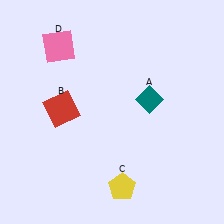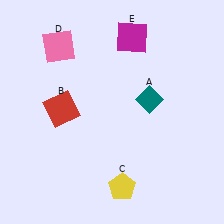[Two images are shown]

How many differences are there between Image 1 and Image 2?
There is 1 difference between the two images.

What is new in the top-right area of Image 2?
A magenta square (E) was added in the top-right area of Image 2.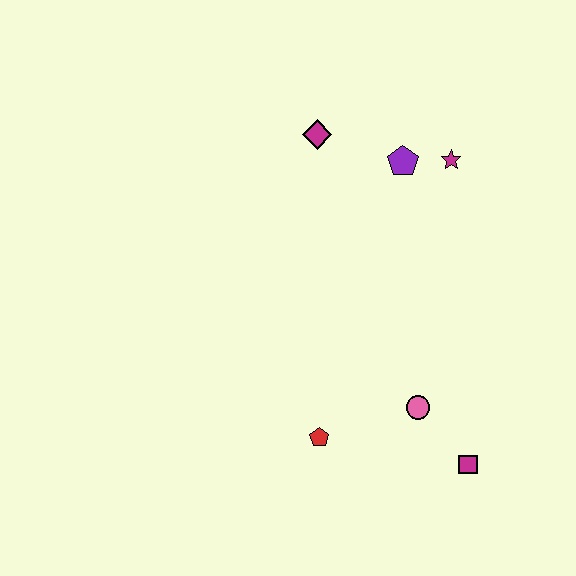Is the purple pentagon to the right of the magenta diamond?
Yes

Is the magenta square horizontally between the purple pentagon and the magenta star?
No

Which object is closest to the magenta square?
The pink circle is closest to the magenta square.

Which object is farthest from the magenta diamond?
The magenta square is farthest from the magenta diamond.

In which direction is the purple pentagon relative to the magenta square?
The purple pentagon is above the magenta square.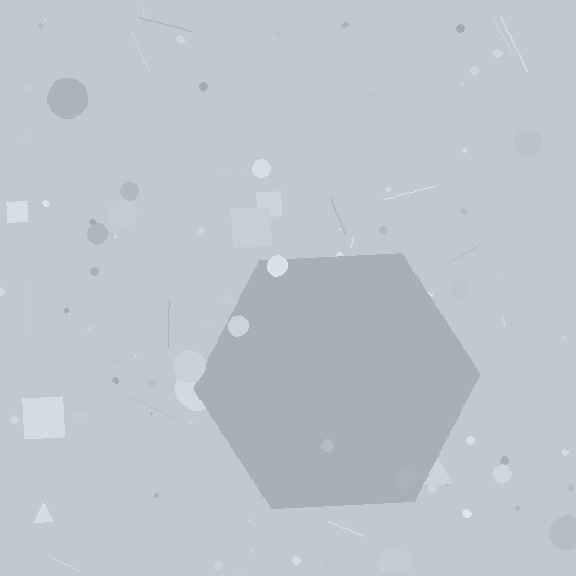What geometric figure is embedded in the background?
A hexagon is embedded in the background.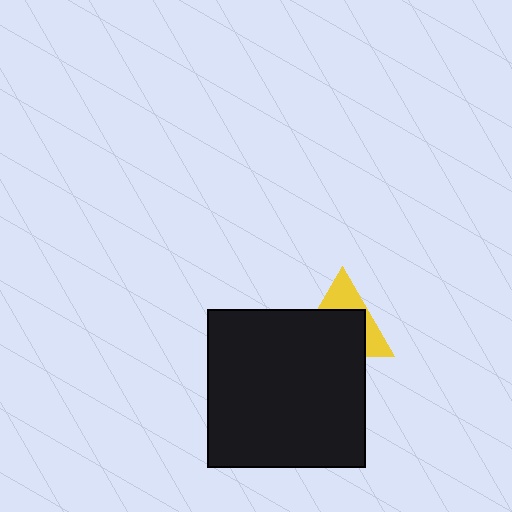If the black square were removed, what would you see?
You would see the complete yellow triangle.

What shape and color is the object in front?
The object in front is a black square.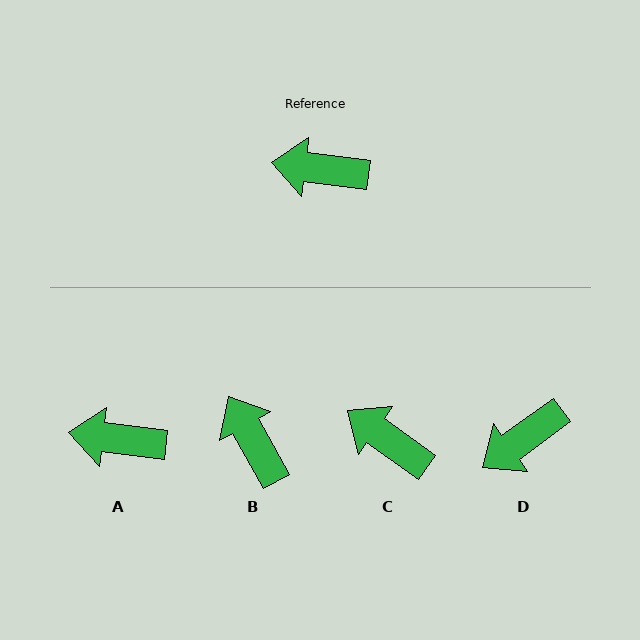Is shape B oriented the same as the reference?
No, it is off by about 54 degrees.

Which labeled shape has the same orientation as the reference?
A.